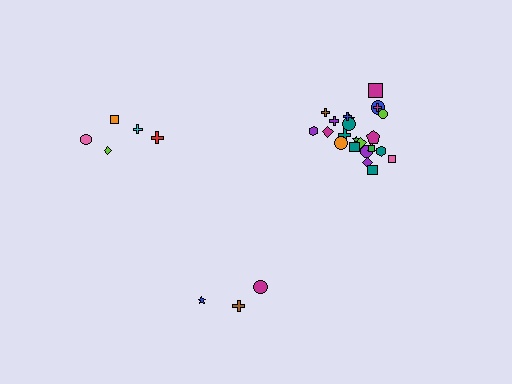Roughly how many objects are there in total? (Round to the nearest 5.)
Roughly 35 objects in total.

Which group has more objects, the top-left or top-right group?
The top-right group.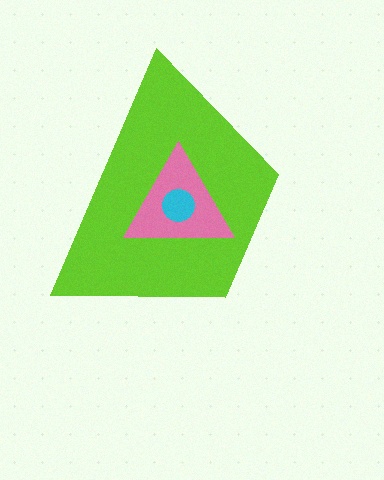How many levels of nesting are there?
3.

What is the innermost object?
The cyan circle.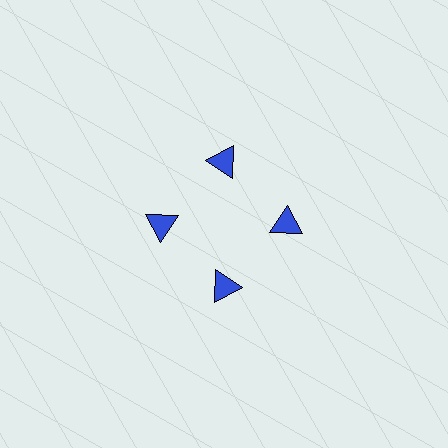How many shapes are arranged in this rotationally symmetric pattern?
There are 4 shapes, arranged in 4 groups of 1.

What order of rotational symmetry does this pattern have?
This pattern has 4-fold rotational symmetry.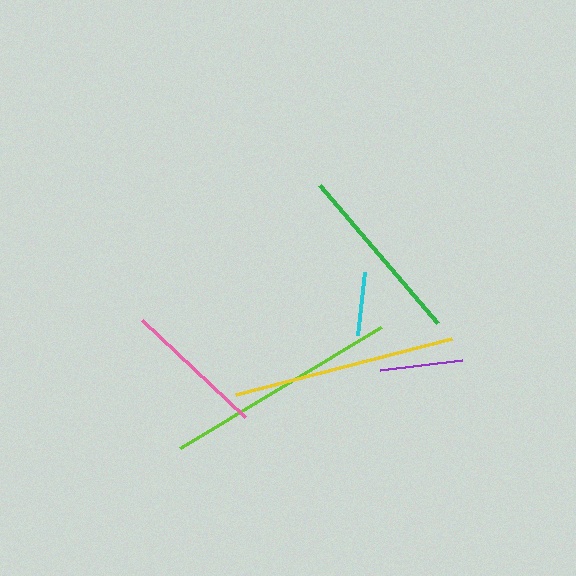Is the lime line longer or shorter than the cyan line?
The lime line is longer than the cyan line.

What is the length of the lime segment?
The lime segment is approximately 235 pixels long.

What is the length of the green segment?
The green segment is approximately 182 pixels long.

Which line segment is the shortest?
The cyan line is the shortest at approximately 63 pixels.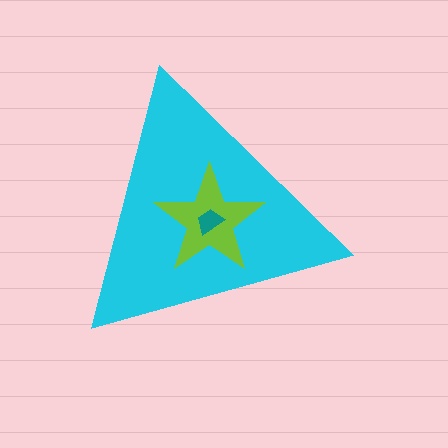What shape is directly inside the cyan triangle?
The lime star.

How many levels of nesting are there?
3.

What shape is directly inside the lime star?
The teal trapezoid.